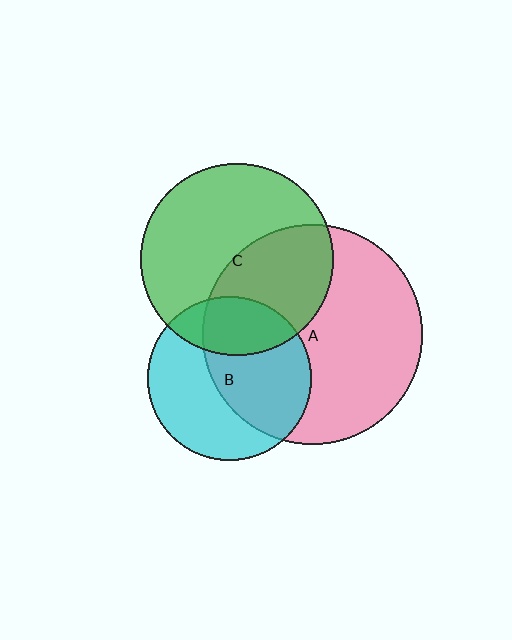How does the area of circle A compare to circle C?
Approximately 1.3 times.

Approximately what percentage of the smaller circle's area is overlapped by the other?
Approximately 40%.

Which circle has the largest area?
Circle A (pink).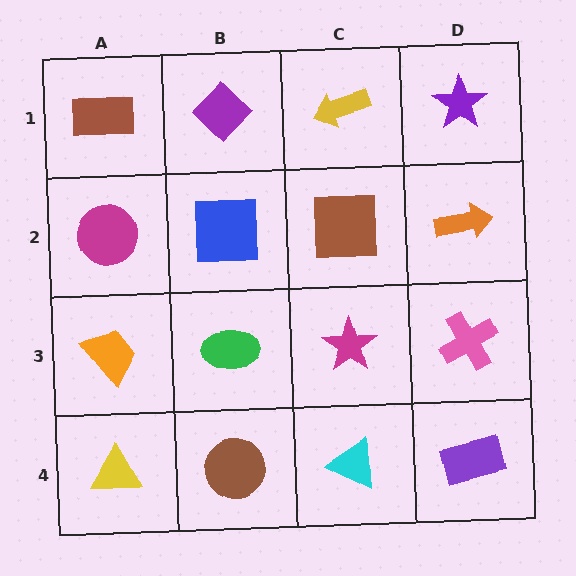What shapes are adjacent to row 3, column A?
A magenta circle (row 2, column A), a yellow triangle (row 4, column A), a green ellipse (row 3, column B).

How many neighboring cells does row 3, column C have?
4.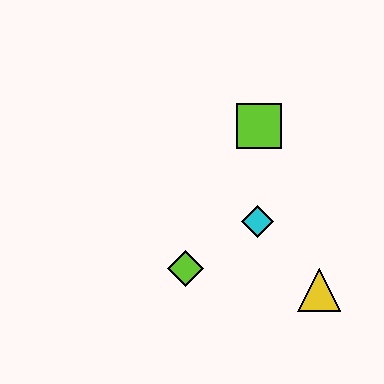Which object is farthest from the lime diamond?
The lime square is farthest from the lime diamond.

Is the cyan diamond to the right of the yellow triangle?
No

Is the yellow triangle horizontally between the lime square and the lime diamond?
No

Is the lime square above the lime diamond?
Yes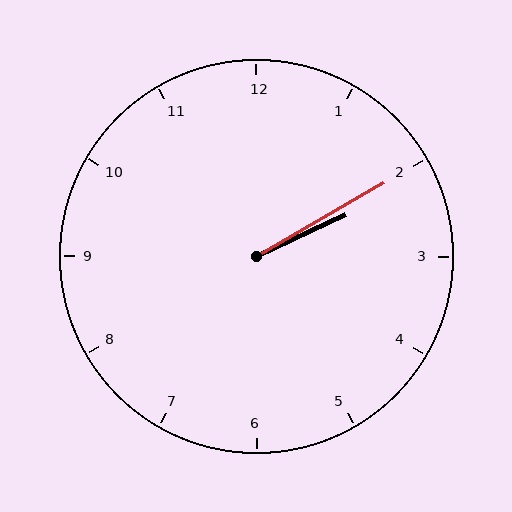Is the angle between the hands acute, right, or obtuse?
It is acute.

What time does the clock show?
2:10.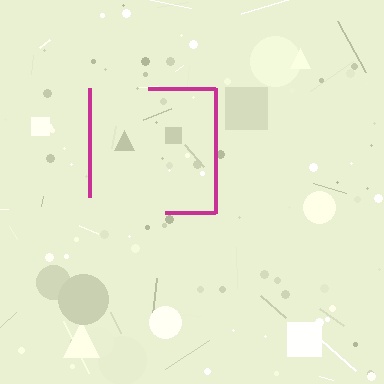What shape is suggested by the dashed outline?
The dashed outline suggests a square.